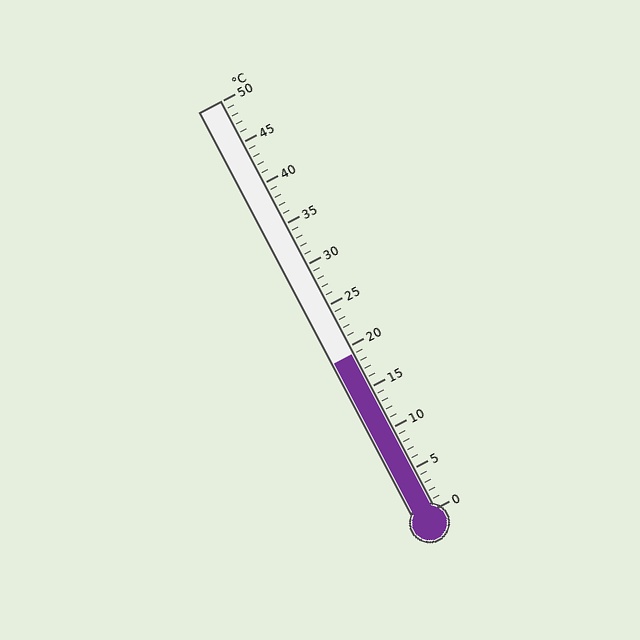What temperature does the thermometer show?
The thermometer shows approximately 19°C.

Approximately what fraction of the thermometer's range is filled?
The thermometer is filled to approximately 40% of its range.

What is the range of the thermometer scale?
The thermometer scale ranges from 0°C to 50°C.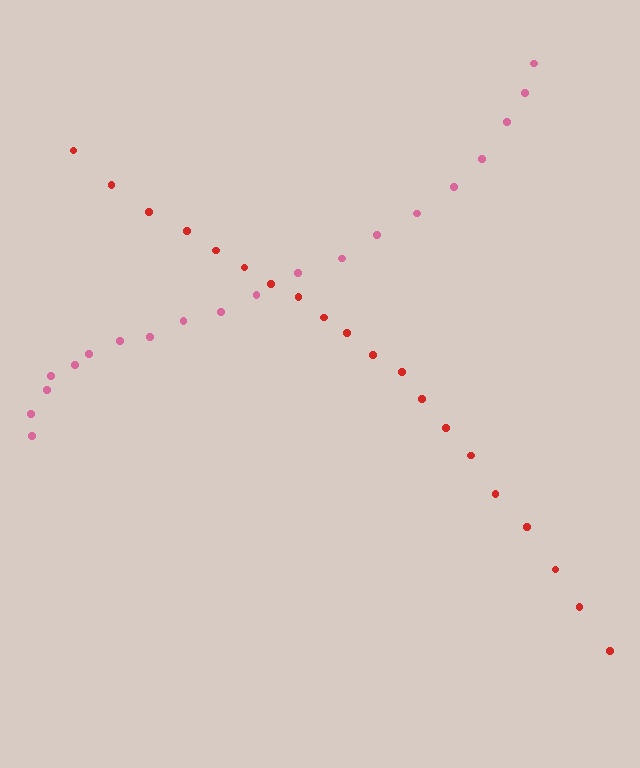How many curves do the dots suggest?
There are 2 distinct paths.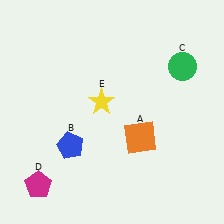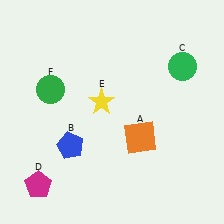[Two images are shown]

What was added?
A green circle (F) was added in Image 2.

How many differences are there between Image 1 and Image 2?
There is 1 difference between the two images.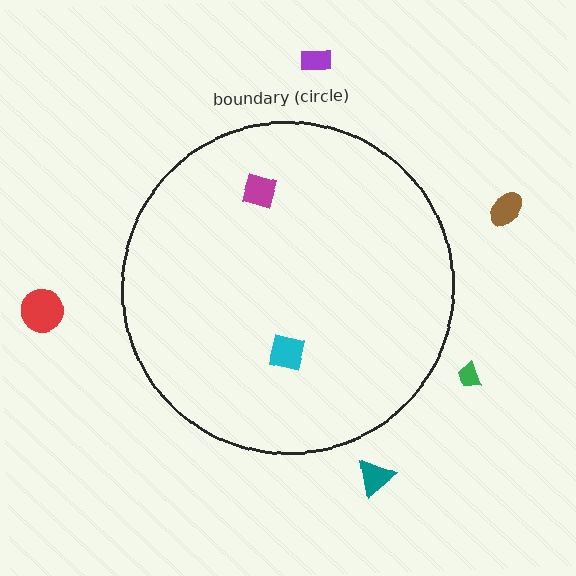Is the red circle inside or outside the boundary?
Outside.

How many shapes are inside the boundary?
2 inside, 5 outside.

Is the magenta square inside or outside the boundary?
Inside.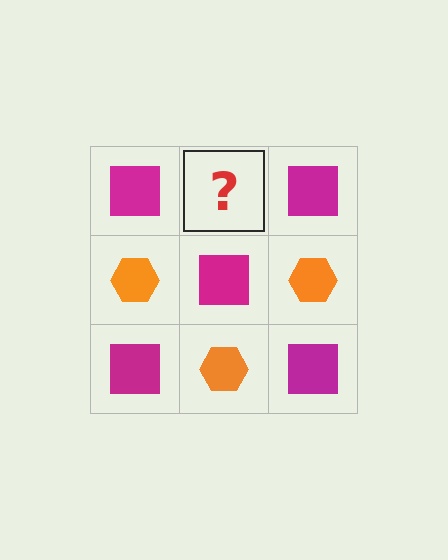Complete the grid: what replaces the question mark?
The question mark should be replaced with an orange hexagon.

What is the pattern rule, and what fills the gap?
The rule is that it alternates magenta square and orange hexagon in a checkerboard pattern. The gap should be filled with an orange hexagon.